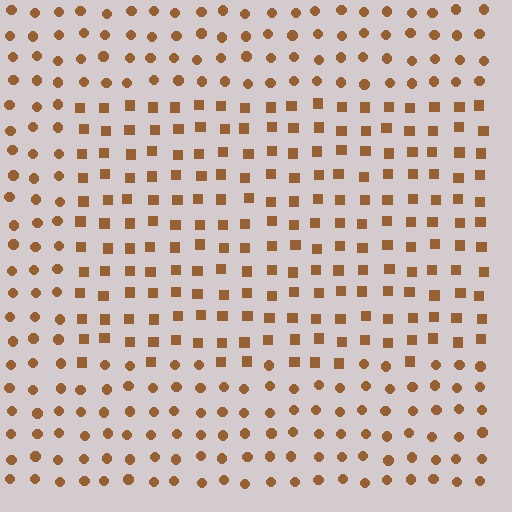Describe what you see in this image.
The image is filled with small brown elements arranged in a uniform grid. A rectangle-shaped region contains squares, while the surrounding area contains circles. The boundary is defined purely by the change in element shape.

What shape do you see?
I see a rectangle.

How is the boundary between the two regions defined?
The boundary is defined by a change in element shape: squares inside vs. circles outside. All elements share the same color and spacing.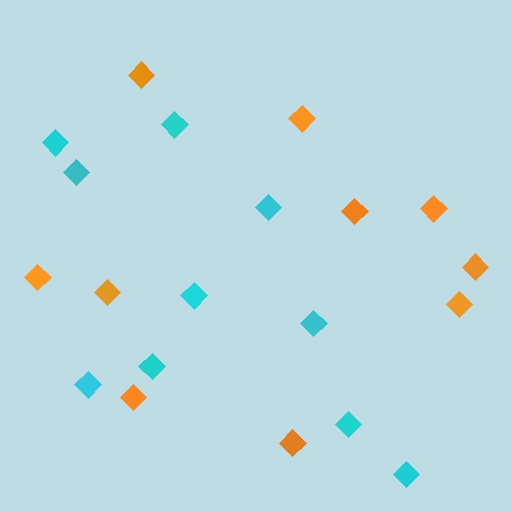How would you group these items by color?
There are 2 groups: one group of orange diamonds (10) and one group of cyan diamonds (10).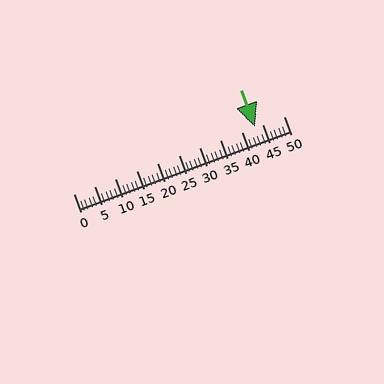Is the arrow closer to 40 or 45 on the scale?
The arrow is closer to 45.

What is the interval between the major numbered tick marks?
The major tick marks are spaced 5 units apart.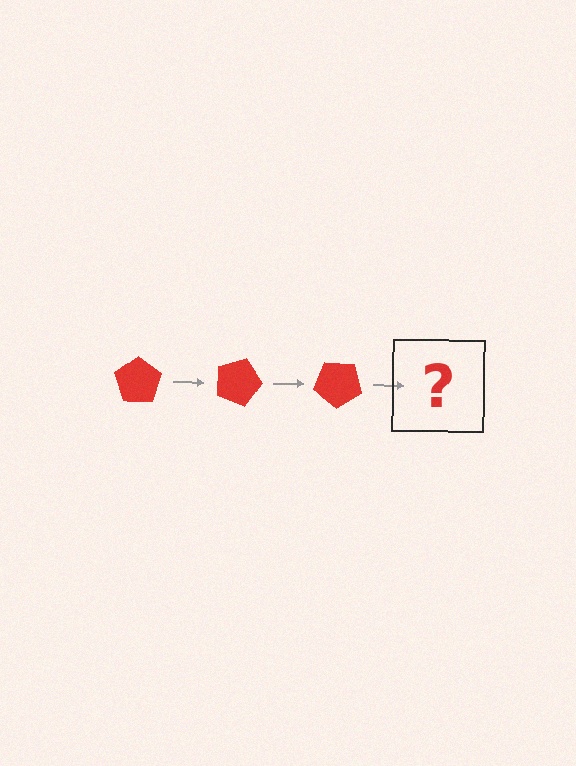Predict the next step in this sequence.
The next step is a red pentagon rotated 60 degrees.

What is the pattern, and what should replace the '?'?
The pattern is that the pentagon rotates 20 degrees each step. The '?' should be a red pentagon rotated 60 degrees.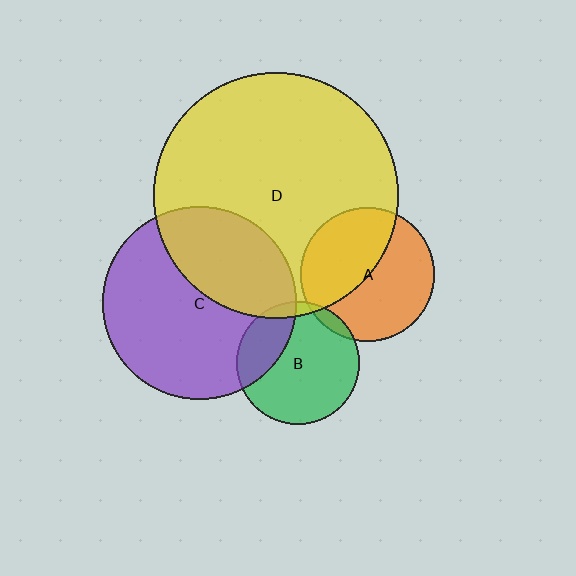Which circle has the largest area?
Circle D (yellow).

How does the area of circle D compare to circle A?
Approximately 3.4 times.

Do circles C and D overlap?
Yes.